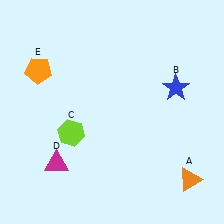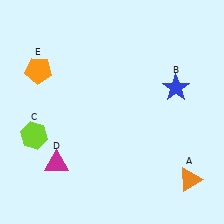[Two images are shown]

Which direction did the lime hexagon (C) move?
The lime hexagon (C) moved left.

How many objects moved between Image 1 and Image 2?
1 object moved between the two images.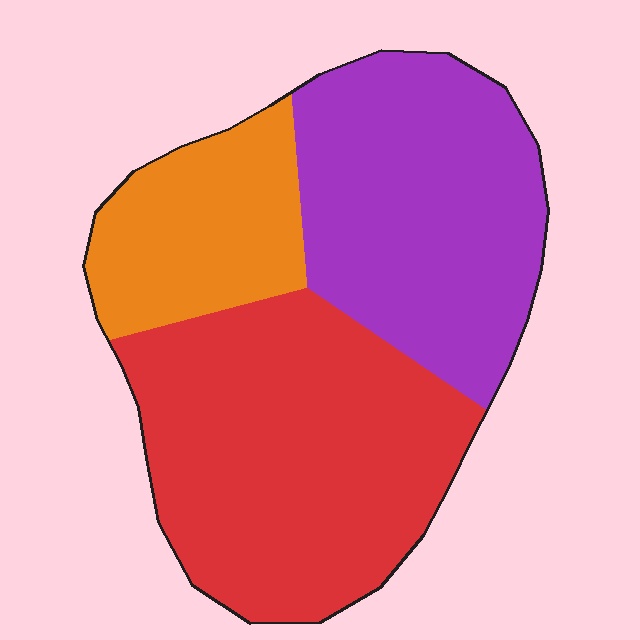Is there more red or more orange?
Red.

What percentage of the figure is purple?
Purple takes up between a quarter and a half of the figure.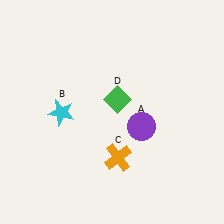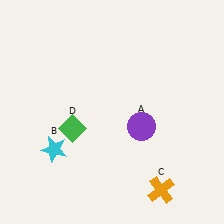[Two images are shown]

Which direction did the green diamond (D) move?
The green diamond (D) moved left.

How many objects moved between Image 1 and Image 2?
3 objects moved between the two images.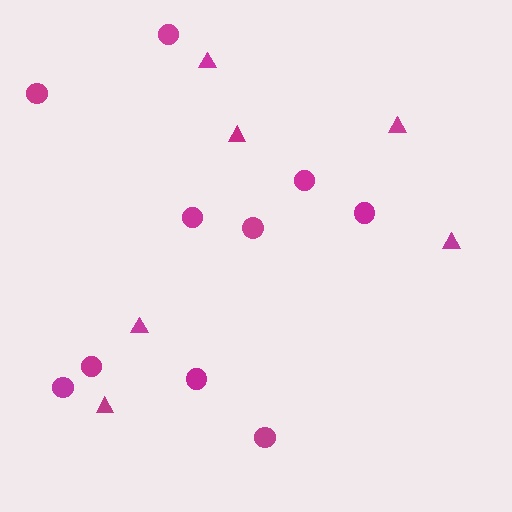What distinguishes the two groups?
There are 2 groups: one group of triangles (6) and one group of circles (10).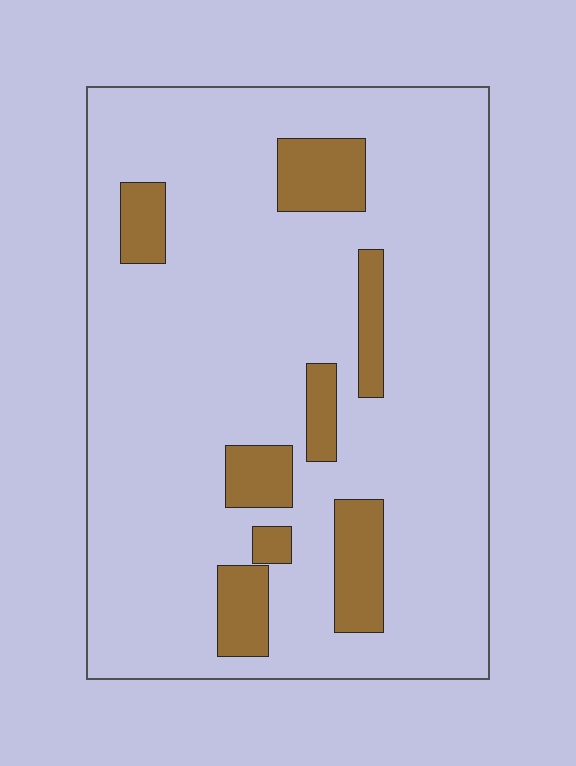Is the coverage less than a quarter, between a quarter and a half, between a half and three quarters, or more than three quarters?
Less than a quarter.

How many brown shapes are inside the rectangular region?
8.